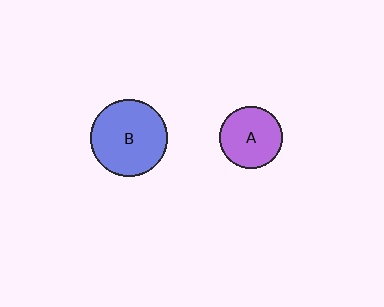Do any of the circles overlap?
No, none of the circles overlap.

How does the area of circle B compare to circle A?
Approximately 1.5 times.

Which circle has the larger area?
Circle B (blue).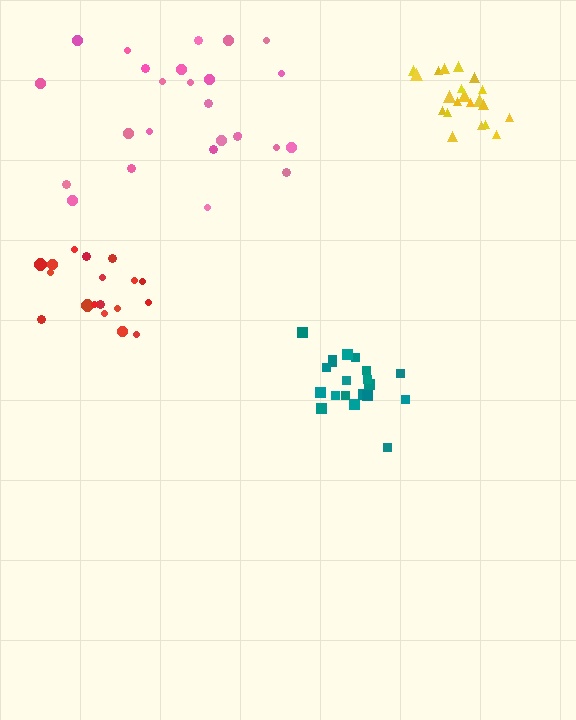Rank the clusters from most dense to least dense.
yellow, teal, red, pink.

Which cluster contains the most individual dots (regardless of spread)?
Pink (26).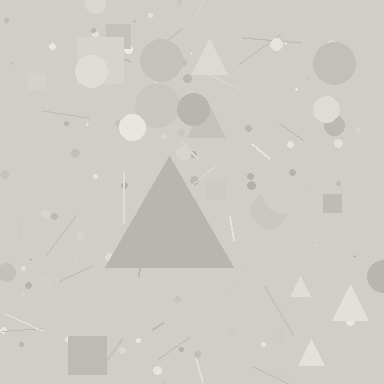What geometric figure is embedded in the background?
A triangle is embedded in the background.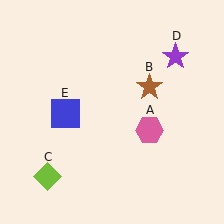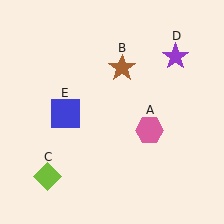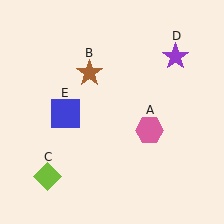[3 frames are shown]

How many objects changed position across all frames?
1 object changed position: brown star (object B).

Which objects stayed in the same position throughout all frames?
Pink hexagon (object A) and lime diamond (object C) and purple star (object D) and blue square (object E) remained stationary.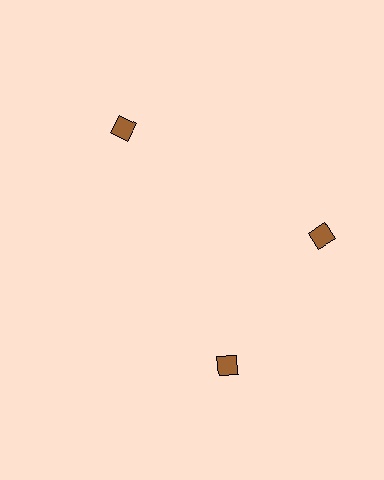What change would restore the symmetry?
The symmetry would be restored by rotating it back into even spacing with its neighbors so that all 3 diamonds sit at equal angles and equal distance from the center.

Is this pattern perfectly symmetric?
No. The 3 brown diamonds are arranged in a ring, but one element near the 7 o'clock position is rotated out of alignment along the ring, breaking the 3-fold rotational symmetry.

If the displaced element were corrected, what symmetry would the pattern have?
It would have 3-fold rotational symmetry — the pattern would map onto itself every 120 degrees.